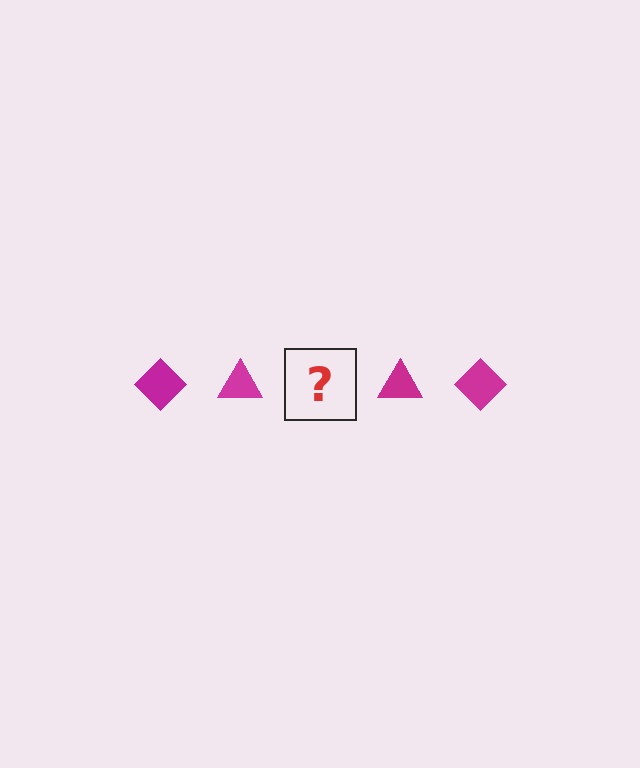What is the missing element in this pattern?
The missing element is a magenta diamond.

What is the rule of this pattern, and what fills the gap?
The rule is that the pattern cycles through diamond, triangle shapes in magenta. The gap should be filled with a magenta diamond.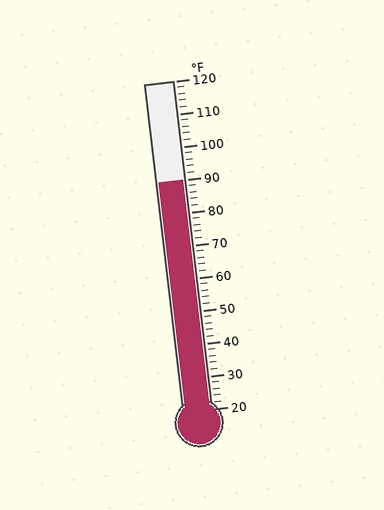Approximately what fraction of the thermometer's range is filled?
The thermometer is filled to approximately 70% of its range.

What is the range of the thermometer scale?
The thermometer scale ranges from 20°F to 120°F.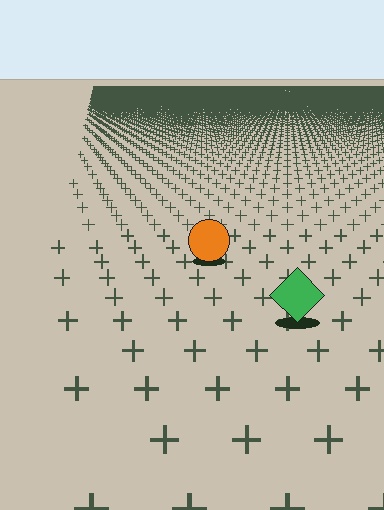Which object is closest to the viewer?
The green diamond is closest. The texture marks near it are larger and more spread out.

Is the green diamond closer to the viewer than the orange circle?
Yes. The green diamond is closer — you can tell from the texture gradient: the ground texture is coarser near it.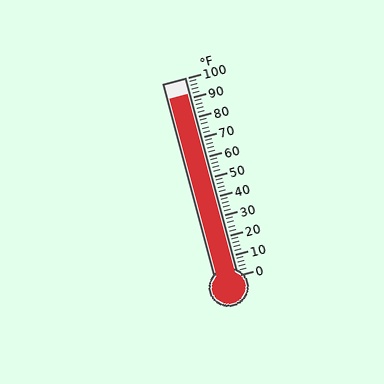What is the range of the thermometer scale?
The thermometer scale ranges from 0°F to 100°F.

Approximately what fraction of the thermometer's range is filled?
The thermometer is filled to approximately 90% of its range.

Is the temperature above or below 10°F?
The temperature is above 10°F.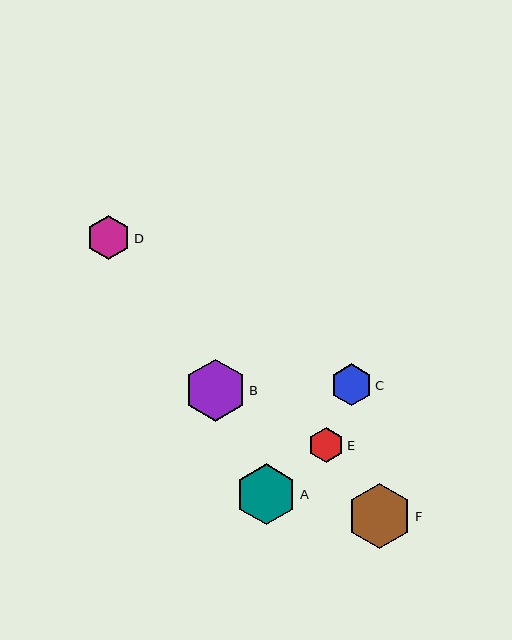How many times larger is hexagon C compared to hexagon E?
Hexagon C is approximately 1.2 times the size of hexagon E.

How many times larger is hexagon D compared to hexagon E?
Hexagon D is approximately 1.2 times the size of hexagon E.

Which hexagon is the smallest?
Hexagon E is the smallest with a size of approximately 36 pixels.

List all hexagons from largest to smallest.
From largest to smallest: F, B, A, D, C, E.